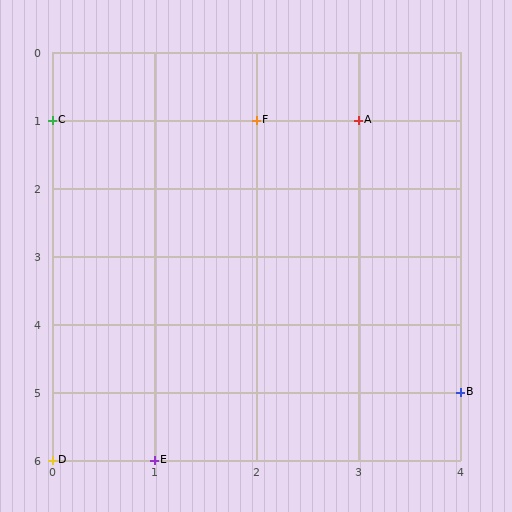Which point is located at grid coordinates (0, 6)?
Point D is at (0, 6).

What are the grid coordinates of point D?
Point D is at grid coordinates (0, 6).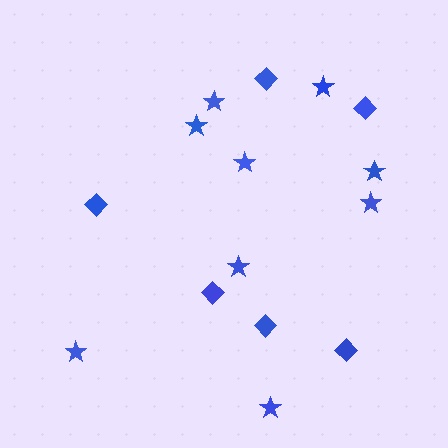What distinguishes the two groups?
There are 2 groups: one group of diamonds (6) and one group of stars (9).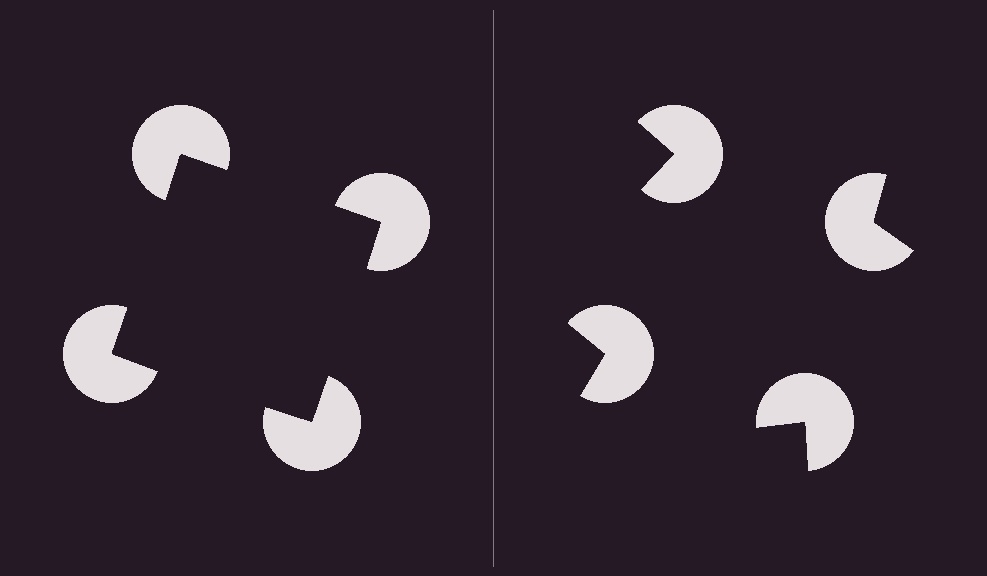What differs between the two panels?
The pac-man discs are positioned identically on both sides; only the wedge orientations differ. On the left they align to a square; on the right they are misaligned.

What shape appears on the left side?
An illusory square.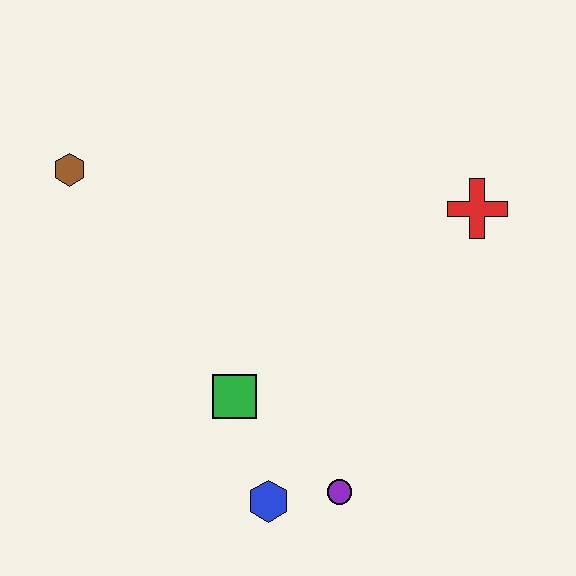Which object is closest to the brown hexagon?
The green square is closest to the brown hexagon.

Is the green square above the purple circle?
Yes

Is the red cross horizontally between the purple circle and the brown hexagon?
No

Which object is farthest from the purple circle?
The brown hexagon is farthest from the purple circle.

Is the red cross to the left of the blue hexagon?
No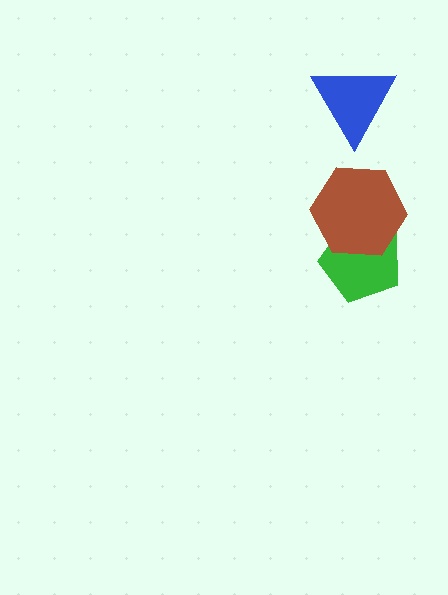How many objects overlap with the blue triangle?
0 objects overlap with the blue triangle.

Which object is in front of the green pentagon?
The brown hexagon is in front of the green pentagon.